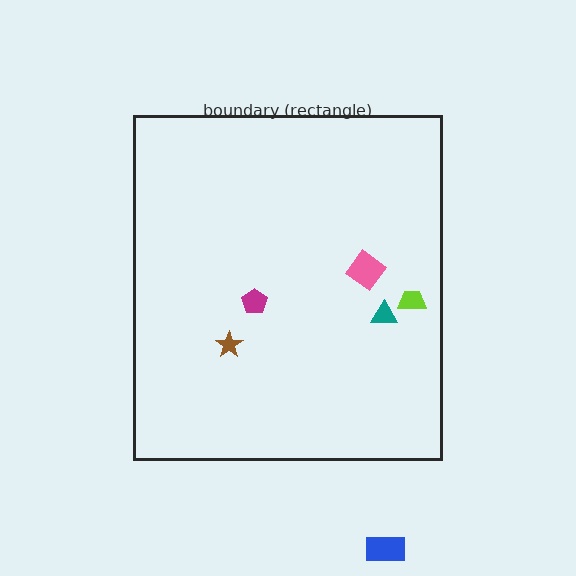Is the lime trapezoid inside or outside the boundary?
Inside.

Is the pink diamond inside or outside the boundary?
Inside.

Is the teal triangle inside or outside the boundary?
Inside.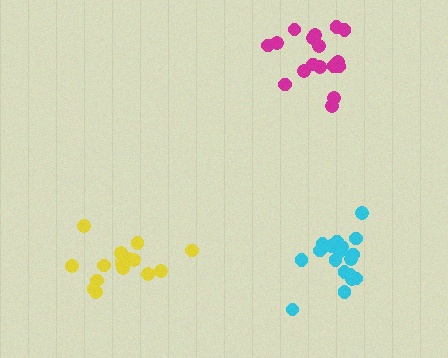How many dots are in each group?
Group 1: 18 dots, Group 2: 15 dots, Group 3: 17 dots (50 total).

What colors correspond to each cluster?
The clusters are colored: cyan, yellow, magenta.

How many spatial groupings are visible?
There are 3 spatial groupings.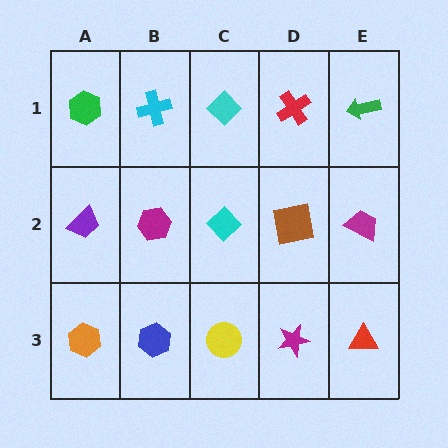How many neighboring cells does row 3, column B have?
3.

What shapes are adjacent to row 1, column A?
A purple trapezoid (row 2, column A), a cyan cross (row 1, column B).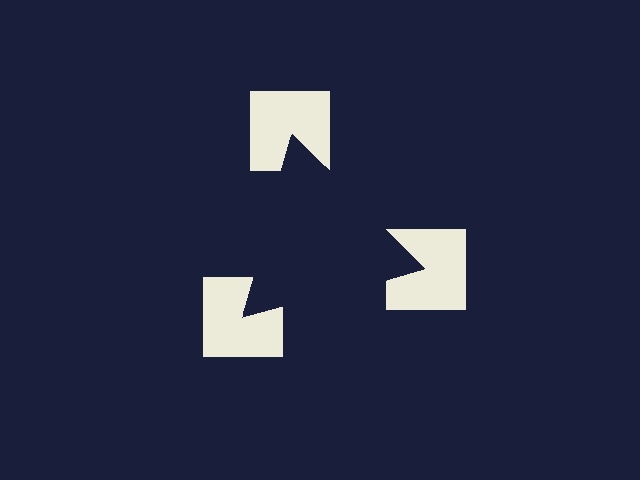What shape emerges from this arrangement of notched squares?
An illusory triangle — its edges are inferred from the aligned wedge cuts in the notched squares, not physically drawn.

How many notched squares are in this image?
There are 3 — one at each vertex of the illusory triangle.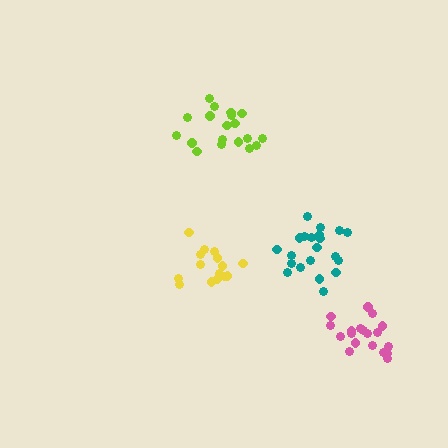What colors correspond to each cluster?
The clusters are colored: teal, lime, pink, yellow.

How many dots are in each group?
Group 1: 21 dots, Group 2: 19 dots, Group 3: 19 dots, Group 4: 15 dots (74 total).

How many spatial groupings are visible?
There are 4 spatial groupings.